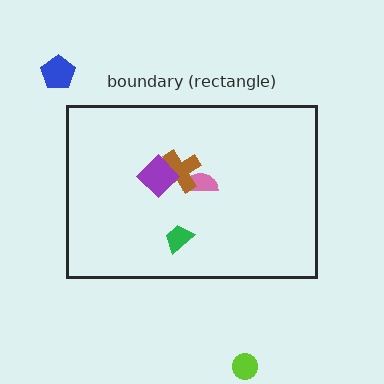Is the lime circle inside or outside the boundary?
Outside.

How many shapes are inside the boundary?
4 inside, 2 outside.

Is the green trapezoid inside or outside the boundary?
Inside.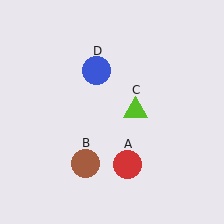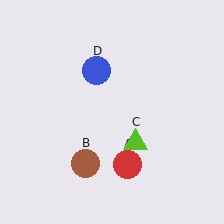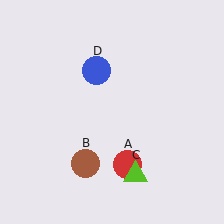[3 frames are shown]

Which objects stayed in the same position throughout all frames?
Red circle (object A) and brown circle (object B) and blue circle (object D) remained stationary.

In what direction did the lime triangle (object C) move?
The lime triangle (object C) moved down.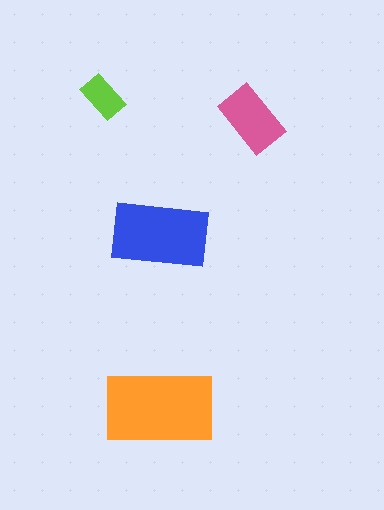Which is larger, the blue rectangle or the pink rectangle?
The blue one.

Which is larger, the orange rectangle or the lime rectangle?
The orange one.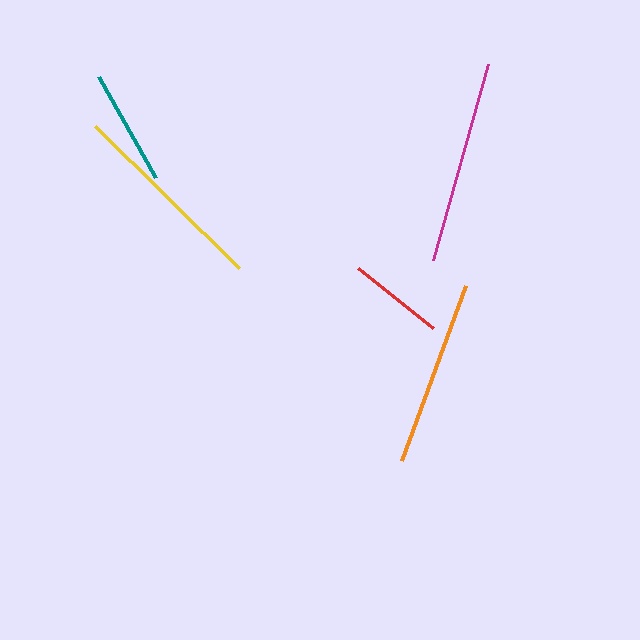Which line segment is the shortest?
The red line is the shortest at approximately 96 pixels.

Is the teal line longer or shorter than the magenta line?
The magenta line is longer than the teal line.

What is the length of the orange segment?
The orange segment is approximately 186 pixels long.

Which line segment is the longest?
The magenta line is the longest at approximately 204 pixels.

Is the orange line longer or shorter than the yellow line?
The yellow line is longer than the orange line.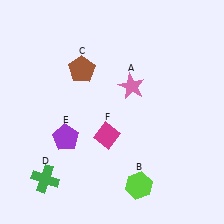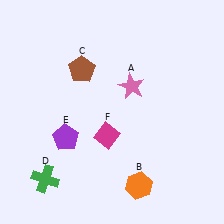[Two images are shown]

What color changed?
The hexagon (B) changed from lime in Image 1 to orange in Image 2.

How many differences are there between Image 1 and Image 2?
There is 1 difference between the two images.